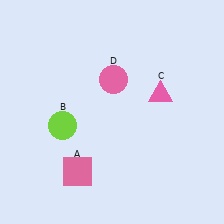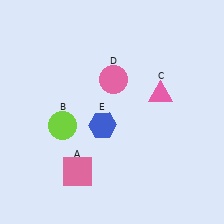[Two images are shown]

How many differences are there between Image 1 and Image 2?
There is 1 difference between the two images.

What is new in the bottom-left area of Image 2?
A blue hexagon (E) was added in the bottom-left area of Image 2.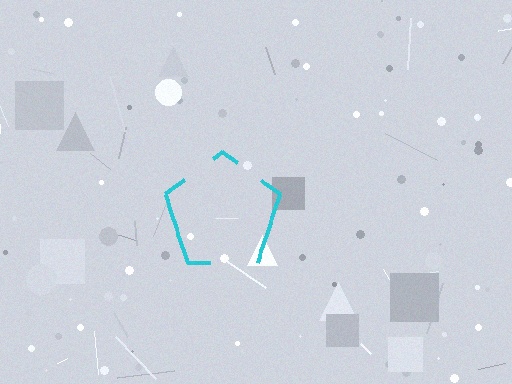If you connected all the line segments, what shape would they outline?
They would outline a pentagon.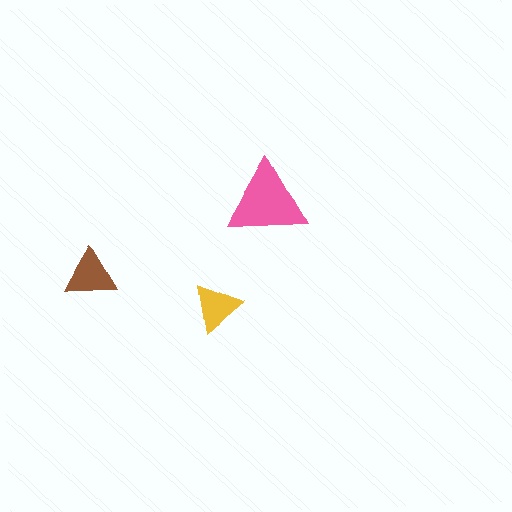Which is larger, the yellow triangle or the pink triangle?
The pink one.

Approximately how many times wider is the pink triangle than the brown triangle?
About 1.5 times wider.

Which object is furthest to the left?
The brown triangle is leftmost.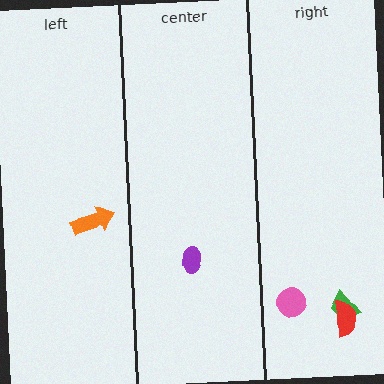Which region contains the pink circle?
The right region.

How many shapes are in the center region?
1.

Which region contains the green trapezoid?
The right region.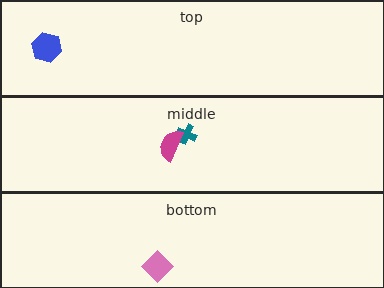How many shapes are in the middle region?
2.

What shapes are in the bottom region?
The pink diamond.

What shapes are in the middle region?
The teal cross, the magenta semicircle.